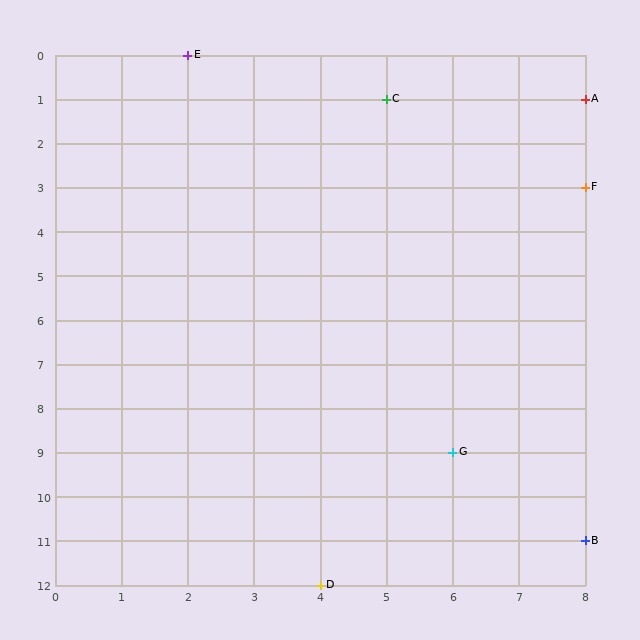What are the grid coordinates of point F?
Point F is at grid coordinates (8, 3).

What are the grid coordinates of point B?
Point B is at grid coordinates (8, 11).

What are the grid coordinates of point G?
Point G is at grid coordinates (6, 9).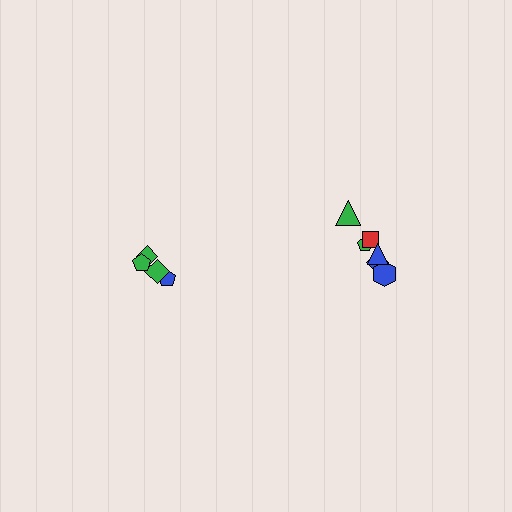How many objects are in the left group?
There are 4 objects.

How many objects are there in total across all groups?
There are 10 objects.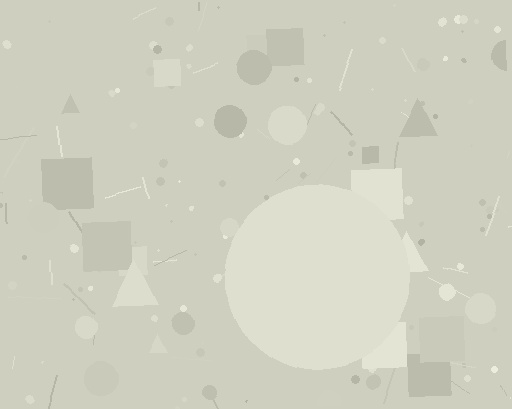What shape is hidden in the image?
A circle is hidden in the image.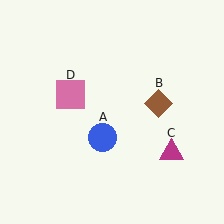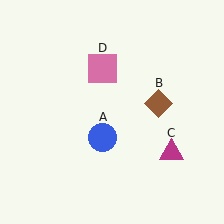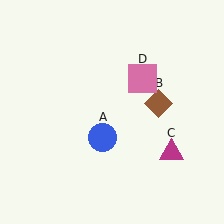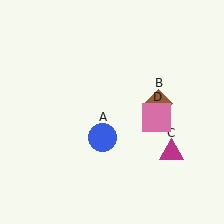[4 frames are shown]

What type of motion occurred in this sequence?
The pink square (object D) rotated clockwise around the center of the scene.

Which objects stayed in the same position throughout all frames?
Blue circle (object A) and brown diamond (object B) and magenta triangle (object C) remained stationary.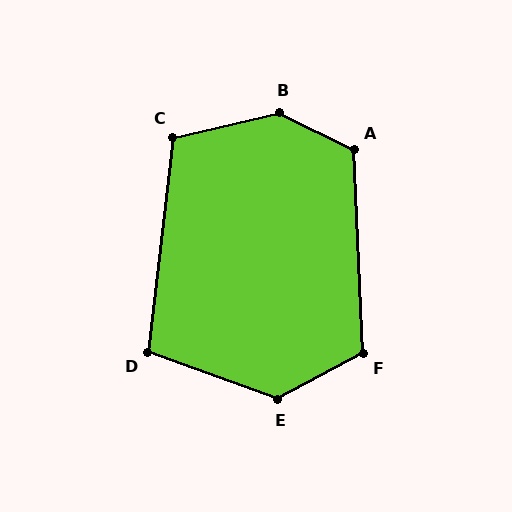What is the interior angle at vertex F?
Approximately 116 degrees (obtuse).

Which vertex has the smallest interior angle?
D, at approximately 103 degrees.